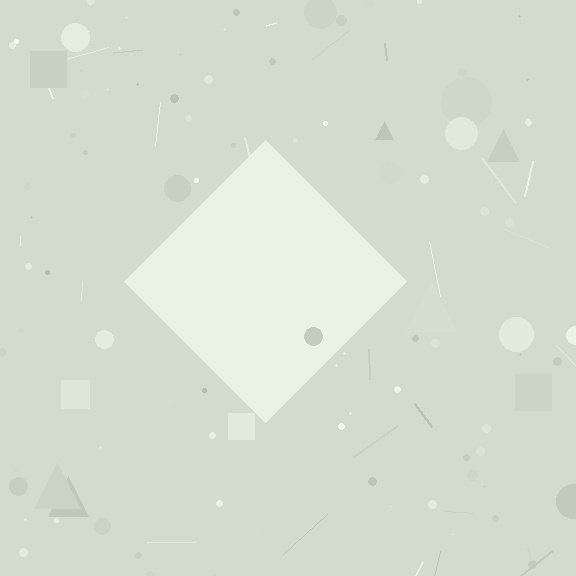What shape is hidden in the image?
A diamond is hidden in the image.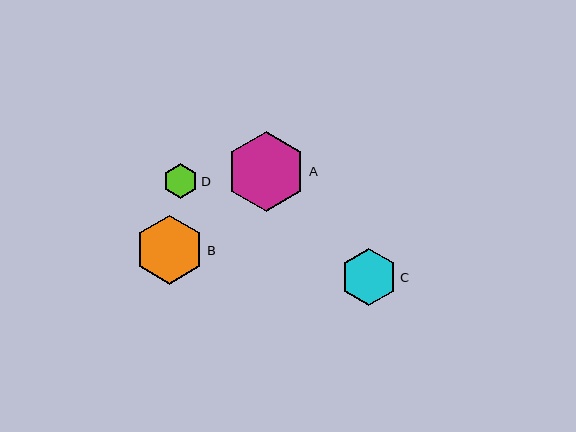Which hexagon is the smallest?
Hexagon D is the smallest with a size of approximately 34 pixels.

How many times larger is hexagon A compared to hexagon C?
Hexagon A is approximately 1.4 times the size of hexagon C.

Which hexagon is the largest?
Hexagon A is the largest with a size of approximately 80 pixels.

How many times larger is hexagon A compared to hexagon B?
Hexagon A is approximately 1.2 times the size of hexagon B.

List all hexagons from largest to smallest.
From largest to smallest: A, B, C, D.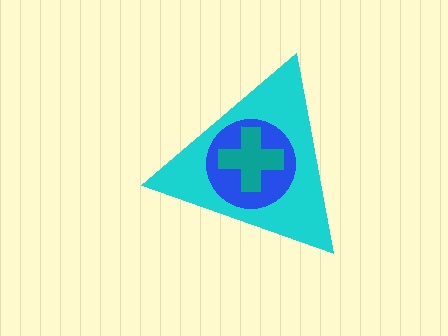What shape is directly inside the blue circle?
The teal cross.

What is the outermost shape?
The cyan triangle.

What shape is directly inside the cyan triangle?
The blue circle.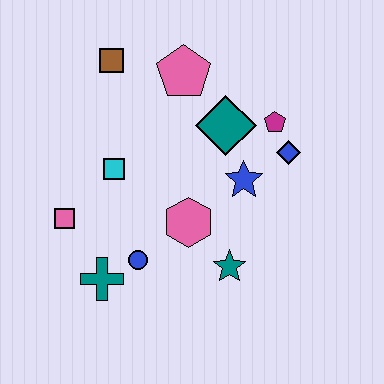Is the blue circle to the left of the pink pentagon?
Yes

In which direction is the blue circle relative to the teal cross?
The blue circle is to the right of the teal cross.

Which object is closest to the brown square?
The pink pentagon is closest to the brown square.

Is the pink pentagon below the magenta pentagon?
No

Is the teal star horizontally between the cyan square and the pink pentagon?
No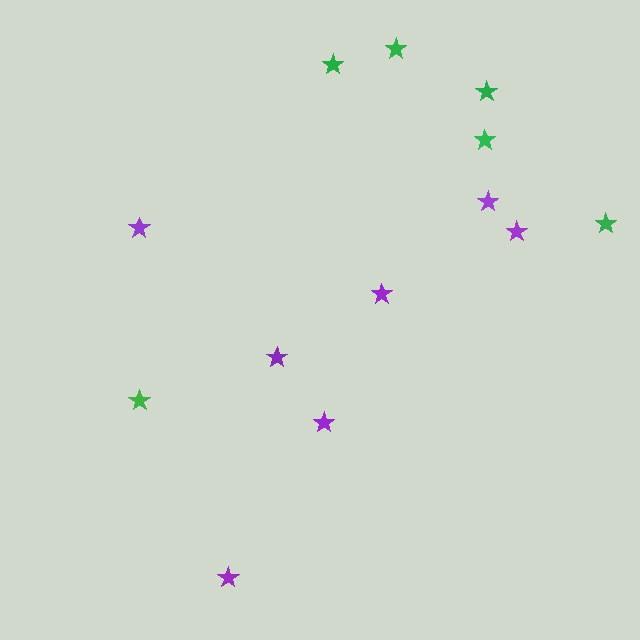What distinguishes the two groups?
There are 2 groups: one group of purple stars (7) and one group of green stars (6).